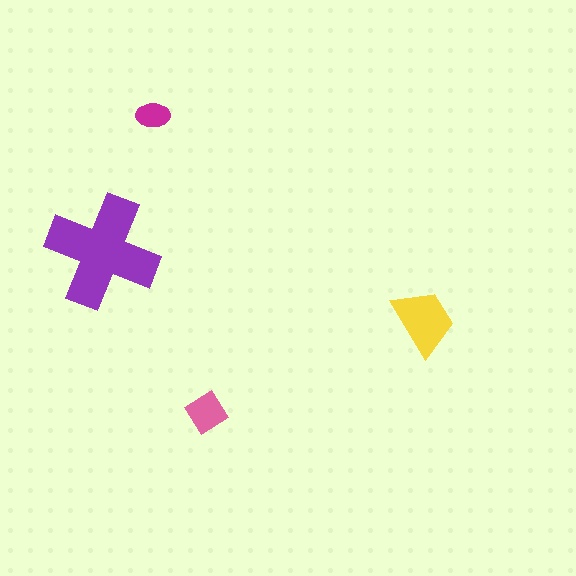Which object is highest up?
The magenta ellipse is topmost.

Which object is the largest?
The purple cross.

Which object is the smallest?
The magenta ellipse.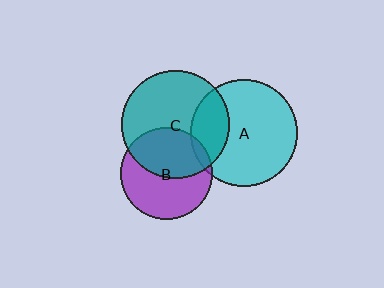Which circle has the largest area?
Circle C (teal).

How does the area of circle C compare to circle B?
Approximately 1.4 times.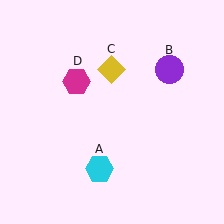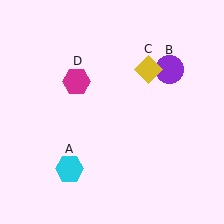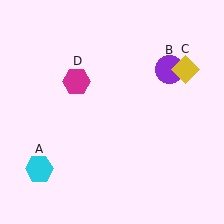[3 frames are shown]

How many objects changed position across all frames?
2 objects changed position: cyan hexagon (object A), yellow diamond (object C).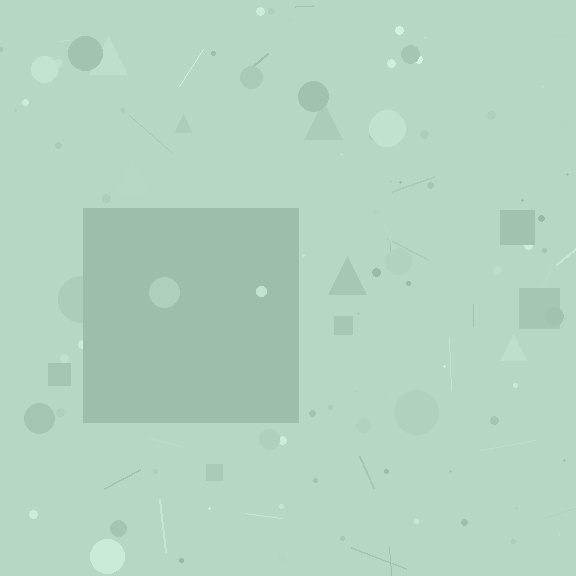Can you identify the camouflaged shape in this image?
The camouflaged shape is a square.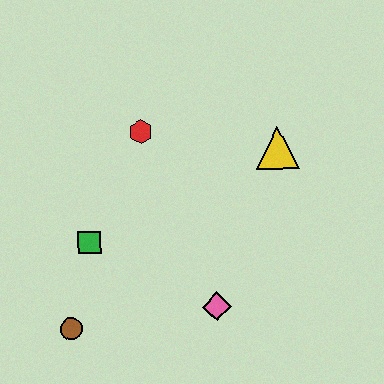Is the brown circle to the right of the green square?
No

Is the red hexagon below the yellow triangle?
No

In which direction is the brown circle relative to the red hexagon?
The brown circle is below the red hexagon.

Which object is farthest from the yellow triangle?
The brown circle is farthest from the yellow triangle.